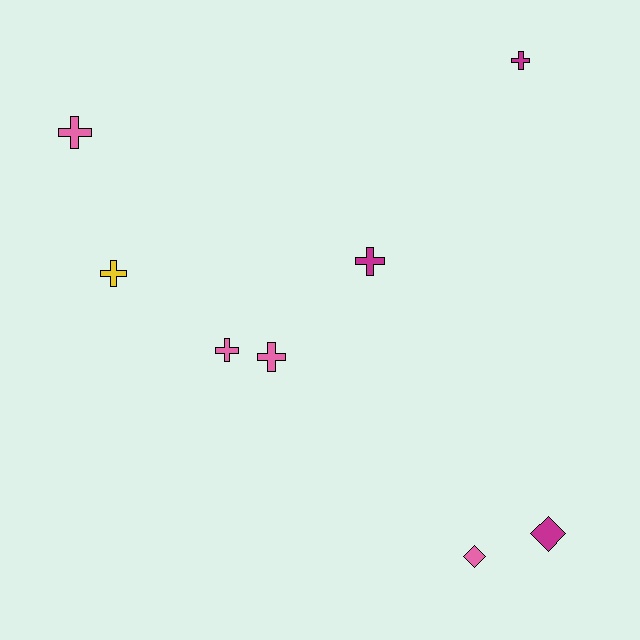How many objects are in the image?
There are 8 objects.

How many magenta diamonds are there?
There is 1 magenta diamond.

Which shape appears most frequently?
Cross, with 6 objects.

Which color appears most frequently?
Pink, with 4 objects.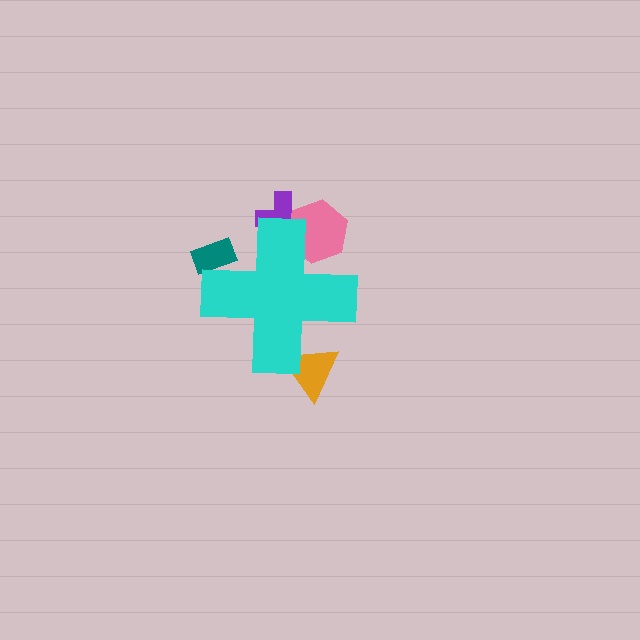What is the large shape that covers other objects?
A cyan cross.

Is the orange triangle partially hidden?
Yes, the orange triangle is partially hidden behind the cyan cross.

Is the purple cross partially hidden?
Yes, the purple cross is partially hidden behind the cyan cross.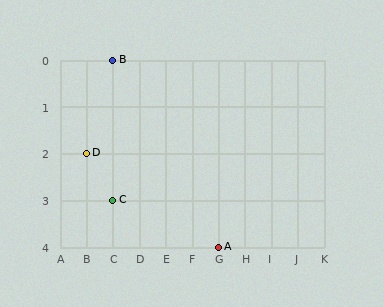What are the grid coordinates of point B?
Point B is at grid coordinates (C, 0).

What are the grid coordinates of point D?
Point D is at grid coordinates (B, 2).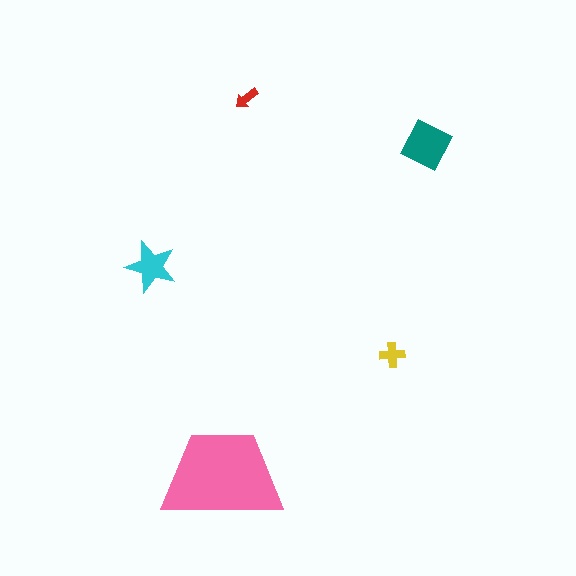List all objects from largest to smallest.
The pink trapezoid, the teal diamond, the cyan star, the yellow cross, the red arrow.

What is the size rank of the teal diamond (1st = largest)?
2nd.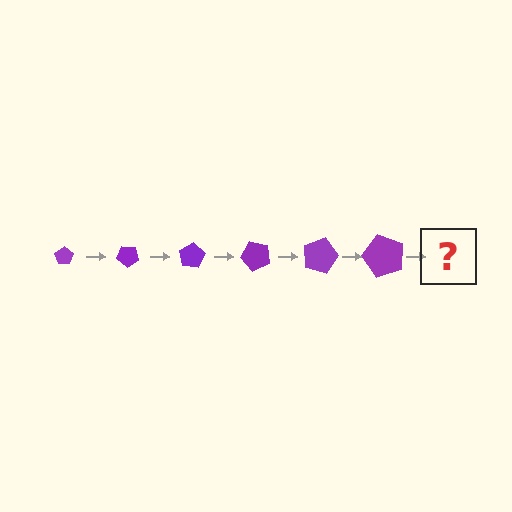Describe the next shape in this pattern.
It should be a pentagon, larger than the previous one and rotated 240 degrees from the start.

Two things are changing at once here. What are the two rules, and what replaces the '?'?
The two rules are that the pentagon grows larger each step and it rotates 40 degrees each step. The '?' should be a pentagon, larger than the previous one and rotated 240 degrees from the start.